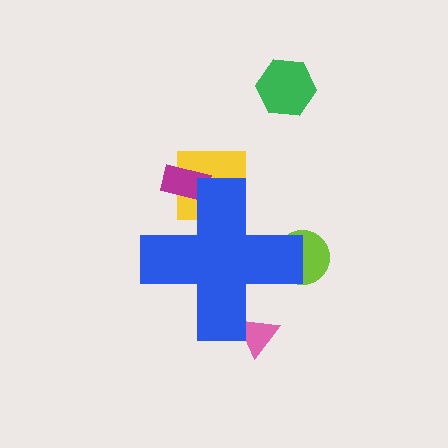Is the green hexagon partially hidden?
No, the green hexagon is fully visible.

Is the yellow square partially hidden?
Yes, the yellow square is partially hidden behind the blue cross.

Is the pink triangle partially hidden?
Yes, the pink triangle is partially hidden behind the blue cross.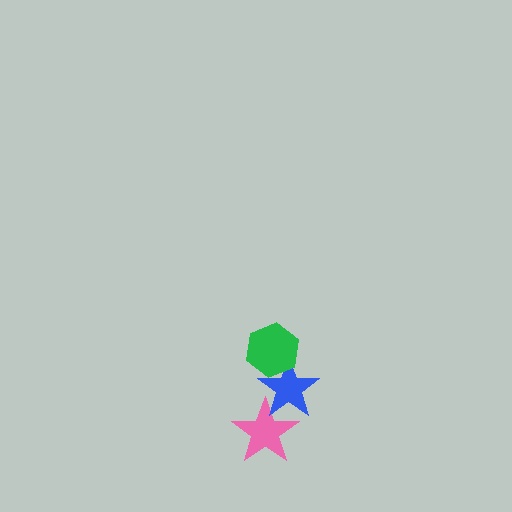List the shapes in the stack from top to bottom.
From top to bottom: the green hexagon, the blue star, the pink star.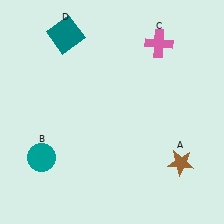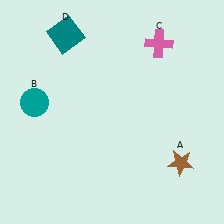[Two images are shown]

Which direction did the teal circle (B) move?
The teal circle (B) moved up.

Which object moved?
The teal circle (B) moved up.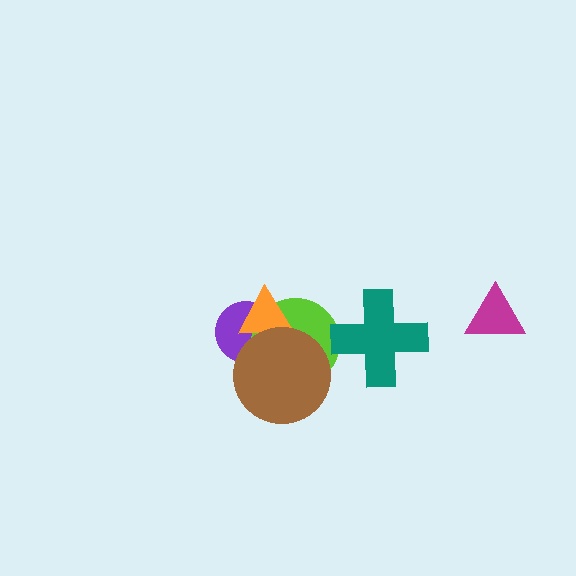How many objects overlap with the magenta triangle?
0 objects overlap with the magenta triangle.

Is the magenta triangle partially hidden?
No, no other shape covers it.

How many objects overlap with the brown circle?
3 objects overlap with the brown circle.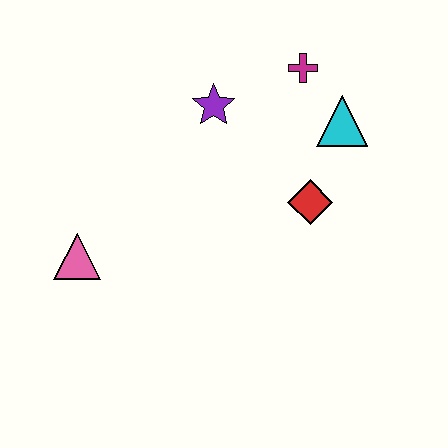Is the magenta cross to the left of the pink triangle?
No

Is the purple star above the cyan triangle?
Yes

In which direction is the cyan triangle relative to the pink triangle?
The cyan triangle is to the right of the pink triangle.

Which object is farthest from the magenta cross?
The pink triangle is farthest from the magenta cross.